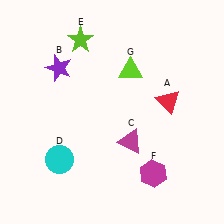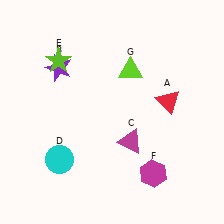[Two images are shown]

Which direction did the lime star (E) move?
The lime star (E) moved left.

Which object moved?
The lime star (E) moved left.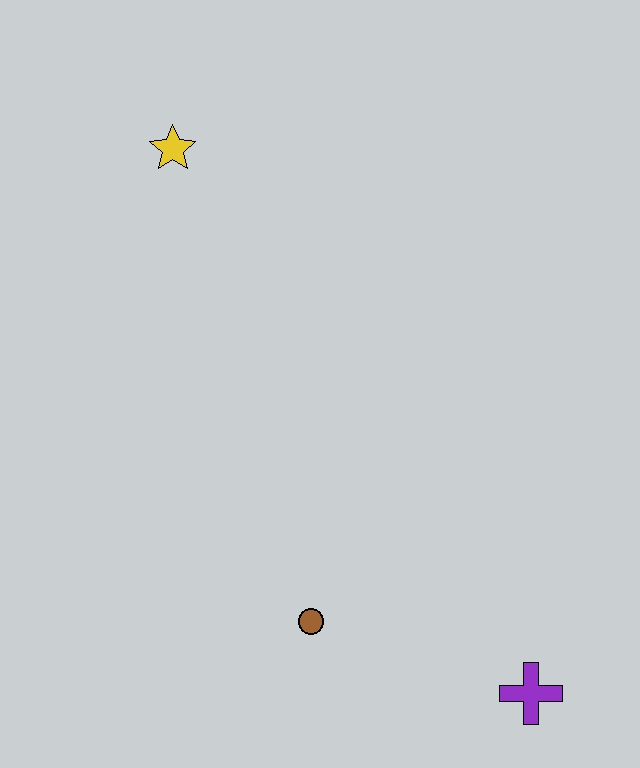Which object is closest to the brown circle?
The purple cross is closest to the brown circle.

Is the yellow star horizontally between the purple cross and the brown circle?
No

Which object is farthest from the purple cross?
The yellow star is farthest from the purple cross.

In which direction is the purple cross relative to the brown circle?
The purple cross is to the right of the brown circle.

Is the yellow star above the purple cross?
Yes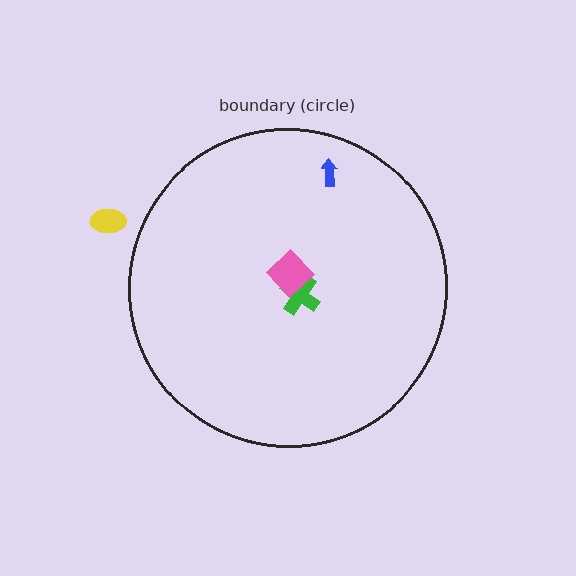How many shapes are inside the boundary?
3 inside, 1 outside.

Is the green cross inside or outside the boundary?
Inside.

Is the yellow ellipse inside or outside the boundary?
Outside.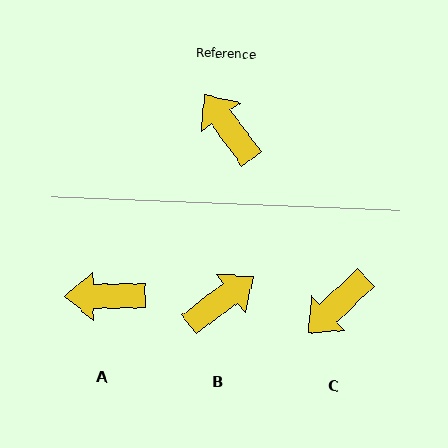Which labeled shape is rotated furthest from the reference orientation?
C, about 97 degrees away.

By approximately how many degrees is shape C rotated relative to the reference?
Approximately 97 degrees counter-clockwise.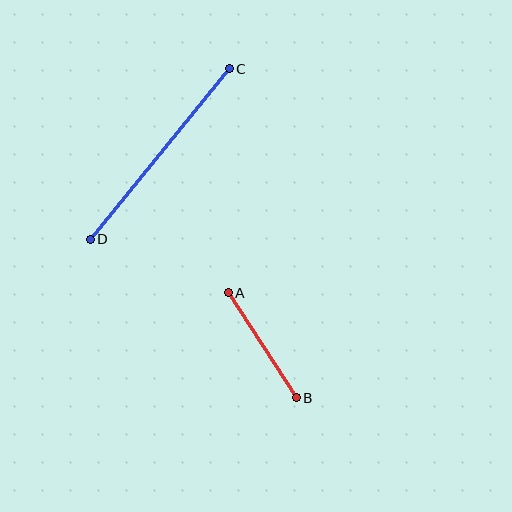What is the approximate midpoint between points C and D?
The midpoint is at approximately (160, 154) pixels.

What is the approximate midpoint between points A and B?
The midpoint is at approximately (262, 345) pixels.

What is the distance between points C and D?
The distance is approximately 220 pixels.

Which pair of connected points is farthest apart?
Points C and D are farthest apart.